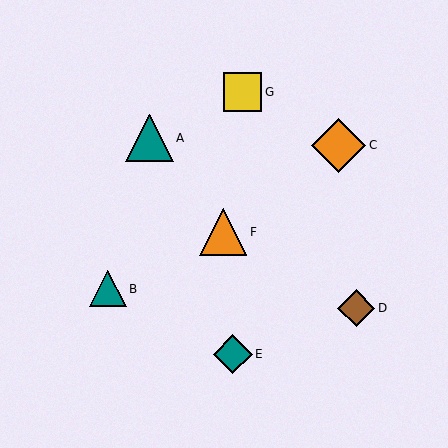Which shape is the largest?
The orange diamond (labeled C) is the largest.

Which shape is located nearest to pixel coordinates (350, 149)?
The orange diamond (labeled C) at (338, 145) is nearest to that location.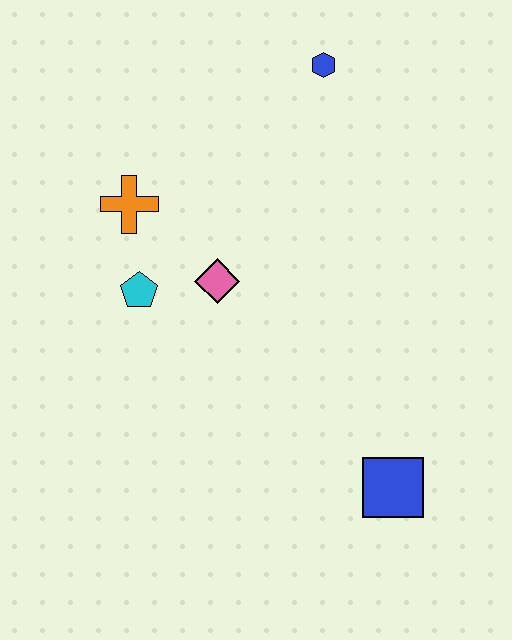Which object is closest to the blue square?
The pink diamond is closest to the blue square.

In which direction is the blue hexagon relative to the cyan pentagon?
The blue hexagon is above the cyan pentagon.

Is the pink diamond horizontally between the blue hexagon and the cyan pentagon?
Yes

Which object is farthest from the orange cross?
The blue square is farthest from the orange cross.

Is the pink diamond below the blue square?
No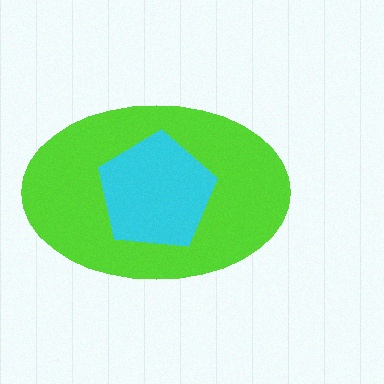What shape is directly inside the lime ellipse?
The cyan pentagon.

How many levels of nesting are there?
2.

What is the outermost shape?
The lime ellipse.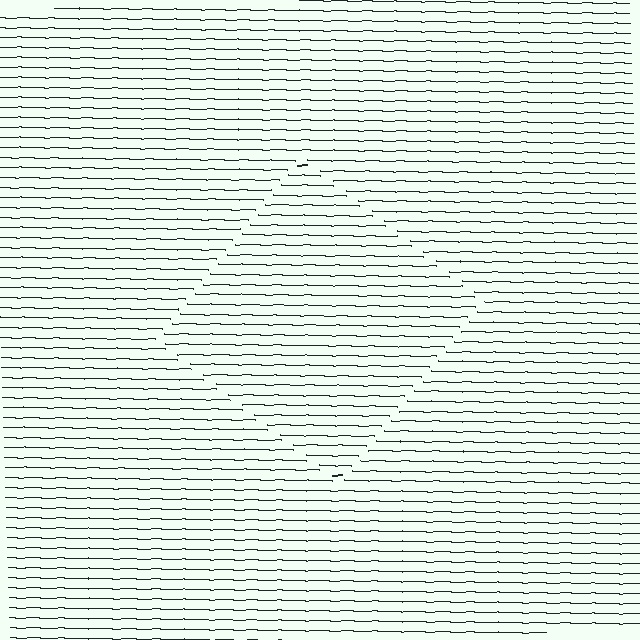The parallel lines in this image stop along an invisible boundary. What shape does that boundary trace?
An illusory square. The interior of the shape contains the same grating, shifted by half a period — the contour is defined by the phase discontinuity where line-ends from the inner and outer gratings abut.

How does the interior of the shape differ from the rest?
The interior of the shape contains the same grating, shifted by half a period — the contour is defined by the phase discontinuity where line-ends from the inner and outer gratings abut.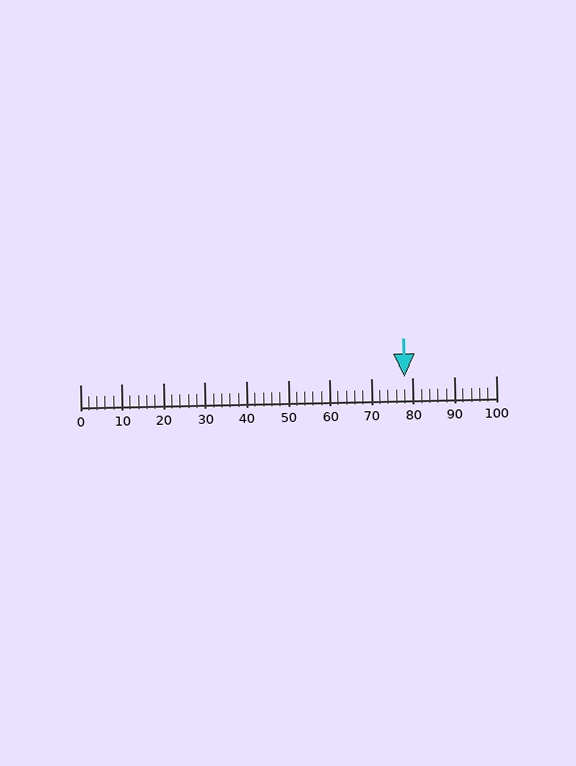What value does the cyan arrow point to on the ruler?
The cyan arrow points to approximately 78.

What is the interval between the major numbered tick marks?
The major tick marks are spaced 10 units apart.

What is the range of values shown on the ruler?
The ruler shows values from 0 to 100.